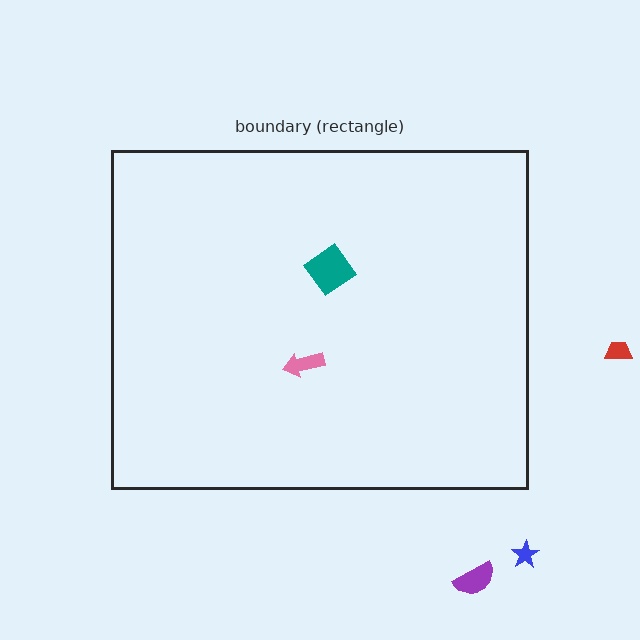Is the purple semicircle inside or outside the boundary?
Outside.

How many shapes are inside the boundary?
2 inside, 3 outside.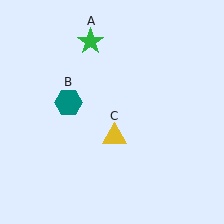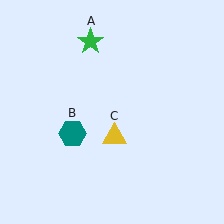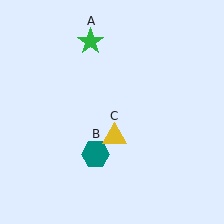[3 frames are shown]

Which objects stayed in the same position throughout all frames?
Green star (object A) and yellow triangle (object C) remained stationary.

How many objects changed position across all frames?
1 object changed position: teal hexagon (object B).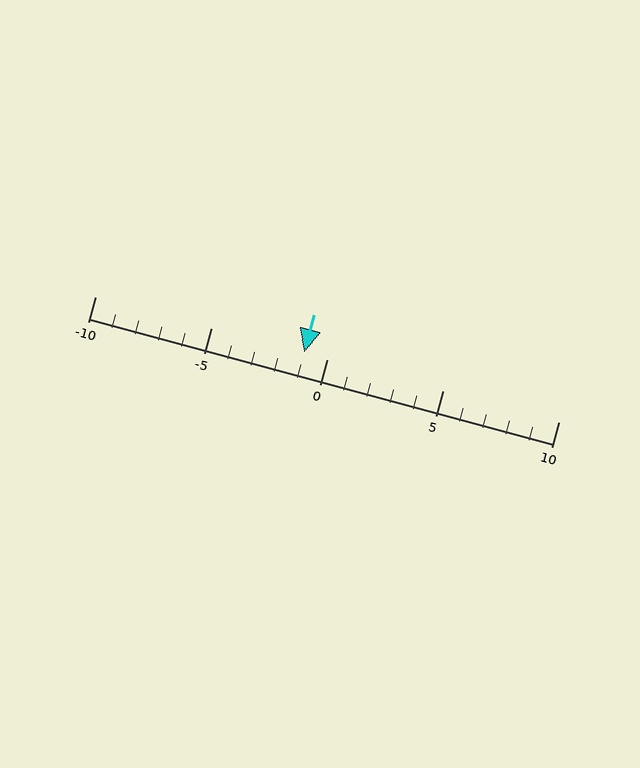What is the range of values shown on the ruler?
The ruler shows values from -10 to 10.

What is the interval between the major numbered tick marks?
The major tick marks are spaced 5 units apart.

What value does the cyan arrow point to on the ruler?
The cyan arrow points to approximately -1.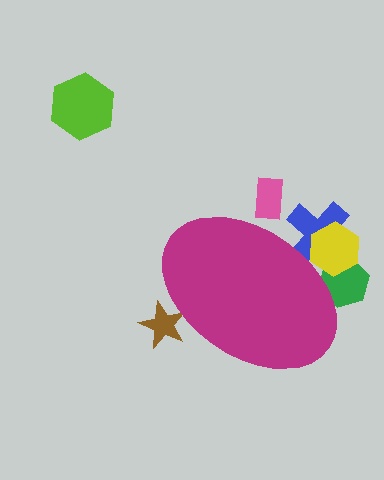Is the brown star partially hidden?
Yes, the brown star is partially hidden behind the magenta ellipse.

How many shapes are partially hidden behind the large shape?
5 shapes are partially hidden.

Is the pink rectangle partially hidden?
Yes, the pink rectangle is partially hidden behind the magenta ellipse.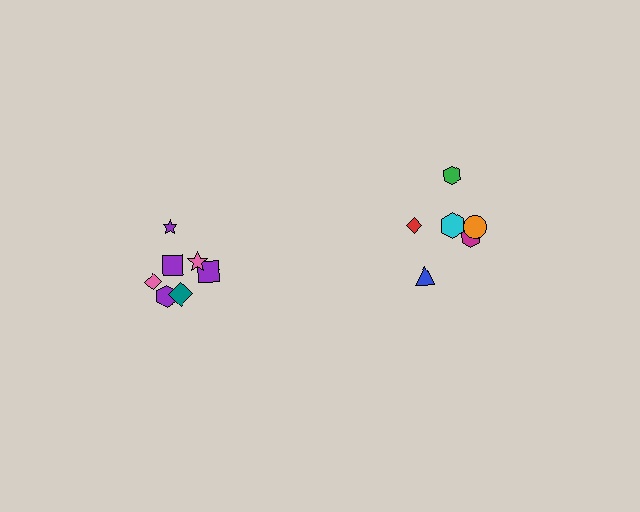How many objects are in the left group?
There are 8 objects.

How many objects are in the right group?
There are 6 objects.